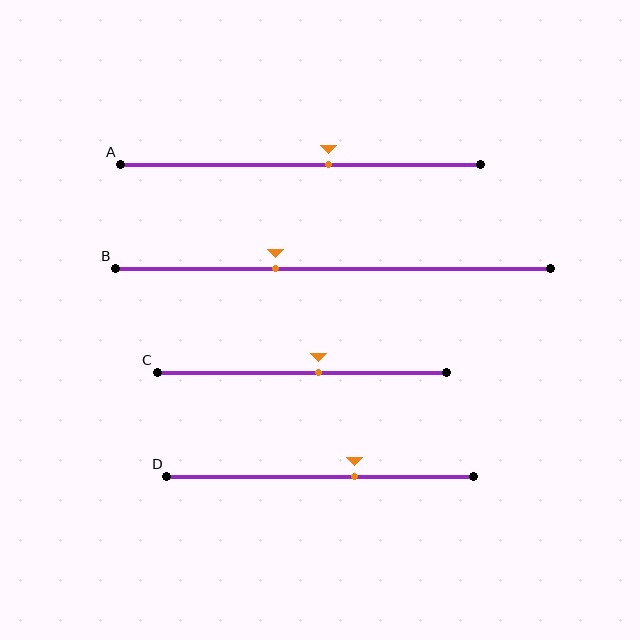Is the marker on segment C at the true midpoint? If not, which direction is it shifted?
No, the marker on segment C is shifted to the right by about 6% of the segment length.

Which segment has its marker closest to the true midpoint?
Segment C has its marker closest to the true midpoint.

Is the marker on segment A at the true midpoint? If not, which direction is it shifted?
No, the marker on segment A is shifted to the right by about 8% of the segment length.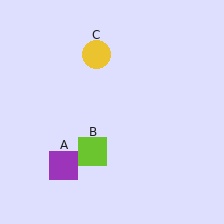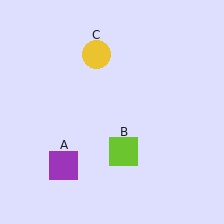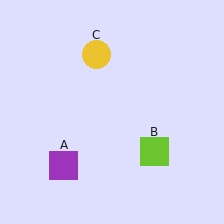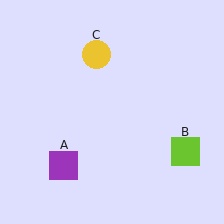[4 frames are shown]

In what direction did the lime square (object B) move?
The lime square (object B) moved right.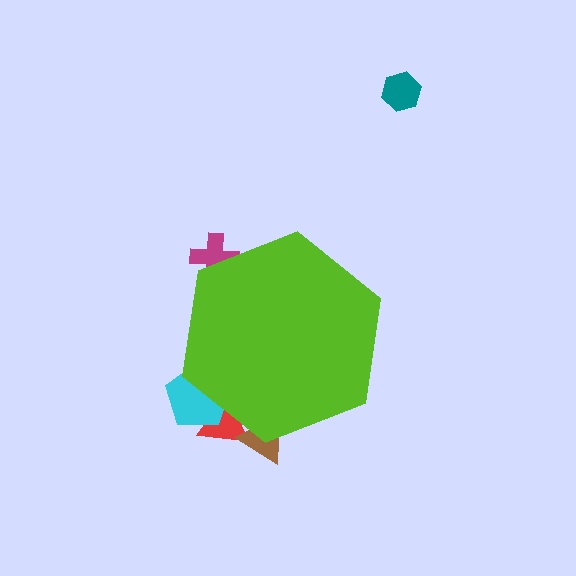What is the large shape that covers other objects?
A lime hexagon.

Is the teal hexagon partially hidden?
No, the teal hexagon is fully visible.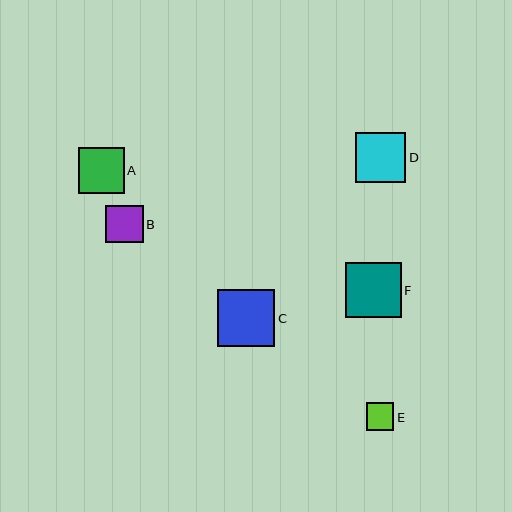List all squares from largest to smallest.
From largest to smallest: C, F, D, A, B, E.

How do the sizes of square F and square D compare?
Square F and square D are approximately the same size.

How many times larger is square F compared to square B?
Square F is approximately 1.5 times the size of square B.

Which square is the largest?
Square C is the largest with a size of approximately 57 pixels.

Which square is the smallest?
Square E is the smallest with a size of approximately 28 pixels.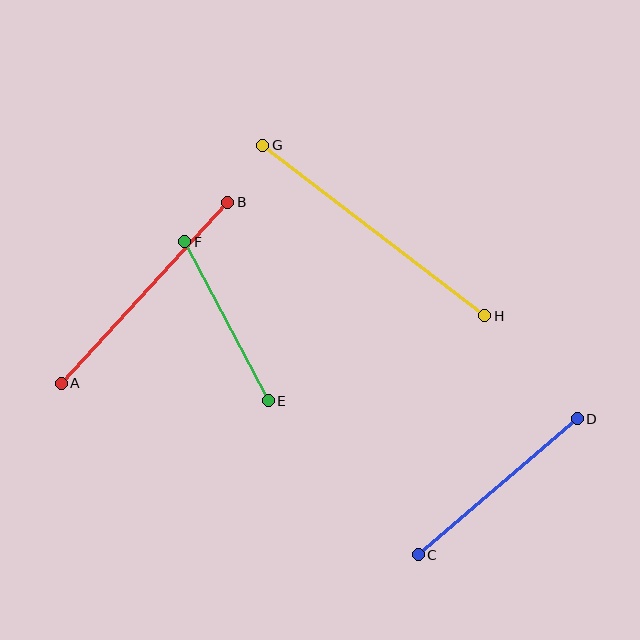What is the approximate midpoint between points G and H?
The midpoint is at approximately (374, 231) pixels.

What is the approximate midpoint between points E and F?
The midpoint is at approximately (226, 321) pixels.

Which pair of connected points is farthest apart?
Points G and H are farthest apart.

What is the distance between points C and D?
The distance is approximately 209 pixels.